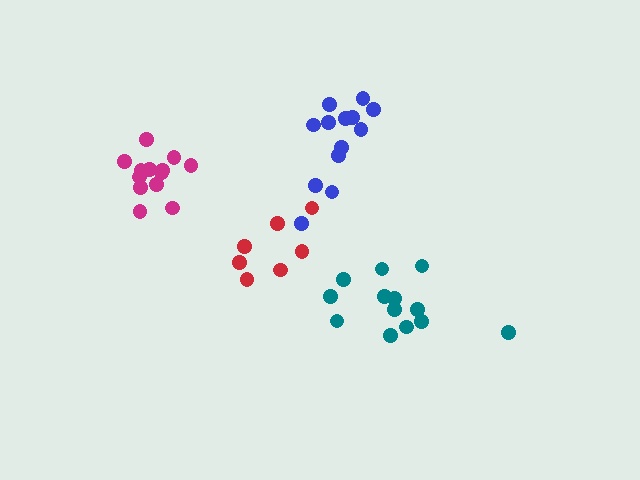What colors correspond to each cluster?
The clusters are colored: teal, blue, red, magenta.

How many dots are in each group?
Group 1: 13 dots, Group 2: 13 dots, Group 3: 7 dots, Group 4: 13 dots (46 total).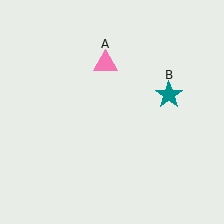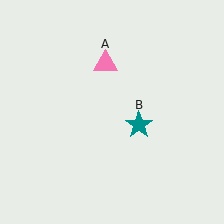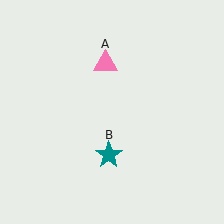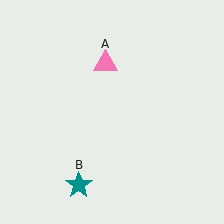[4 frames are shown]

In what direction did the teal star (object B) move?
The teal star (object B) moved down and to the left.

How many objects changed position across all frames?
1 object changed position: teal star (object B).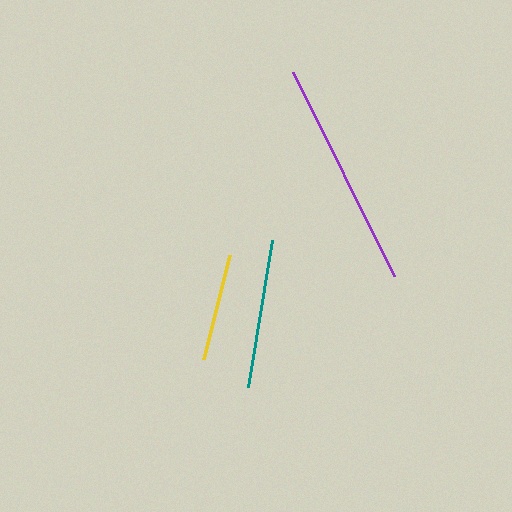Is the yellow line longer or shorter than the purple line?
The purple line is longer than the yellow line.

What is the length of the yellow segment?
The yellow segment is approximately 108 pixels long.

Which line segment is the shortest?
The yellow line is the shortest at approximately 108 pixels.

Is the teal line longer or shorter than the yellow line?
The teal line is longer than the yellow line.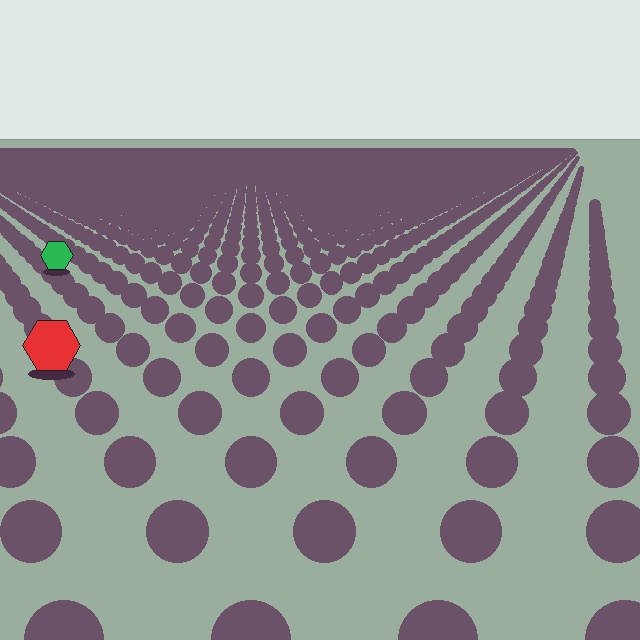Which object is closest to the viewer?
The red hexagon is closest. The texture marks near it are larger and more spread out.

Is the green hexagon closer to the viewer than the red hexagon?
No. The red hexagon is closer — you can tell from the texture gradient: the ground texture is coarser near it.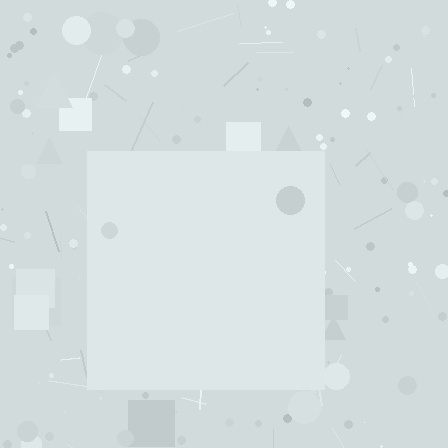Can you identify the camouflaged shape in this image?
The camouflaged shape is a square.